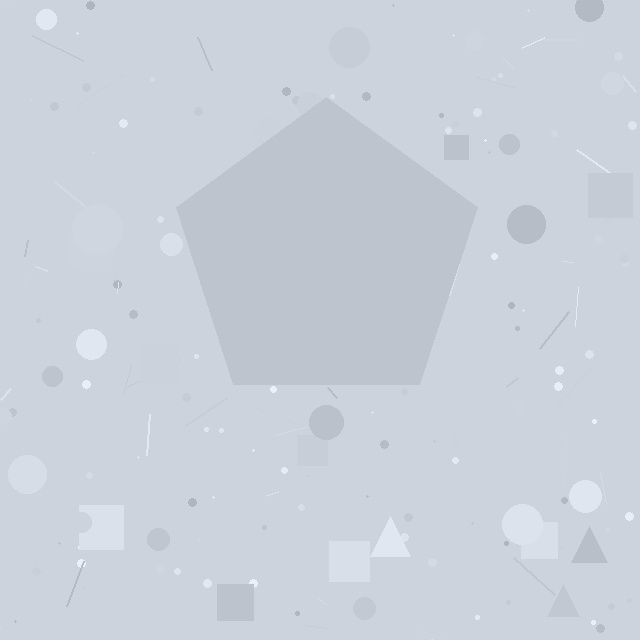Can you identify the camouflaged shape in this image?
The camouflaged shape is a pentagon.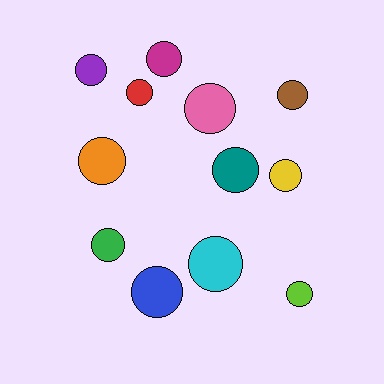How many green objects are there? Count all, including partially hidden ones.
There is 1 green object.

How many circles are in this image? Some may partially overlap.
There are 12 circles.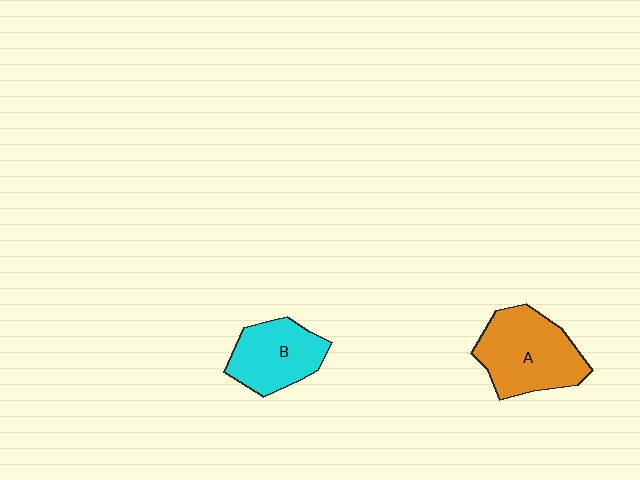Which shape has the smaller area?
Shape B (cyan).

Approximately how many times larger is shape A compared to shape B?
Approximately 1.3 times.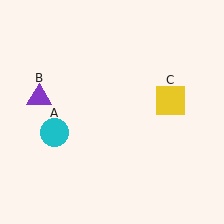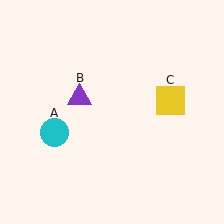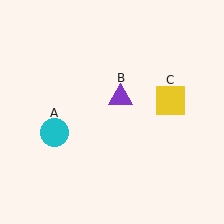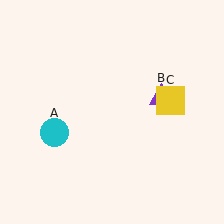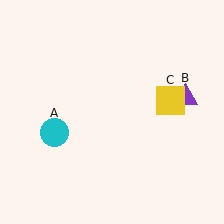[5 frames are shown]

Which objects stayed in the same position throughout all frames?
Cyan circle (object A) and yellow square (object C) remained stationary.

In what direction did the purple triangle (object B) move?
The purple triangle (object B) moved right.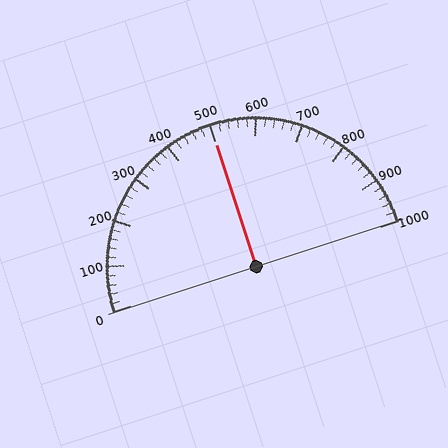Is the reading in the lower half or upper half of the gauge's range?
The reading is in the upper half of the range (0 to 1000).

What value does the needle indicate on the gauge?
The needle indicates approximately 500.